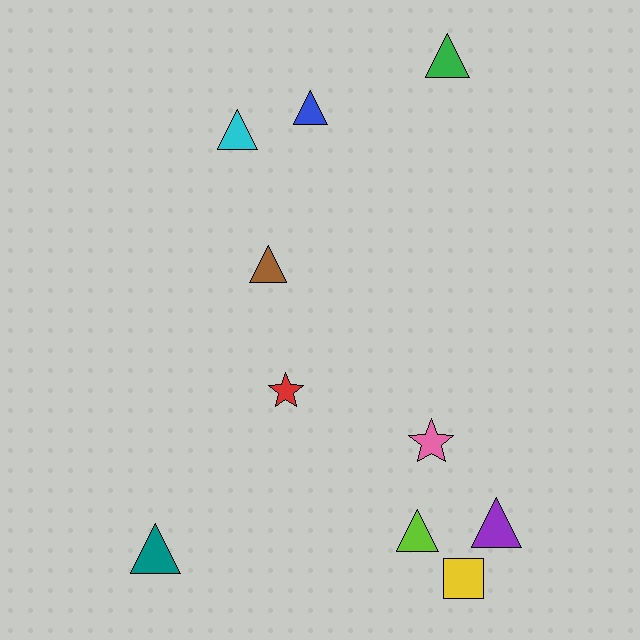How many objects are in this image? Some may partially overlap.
There are 10 objects.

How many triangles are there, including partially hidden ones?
There are 7 triangles.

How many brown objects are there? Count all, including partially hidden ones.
There is 1 brown object.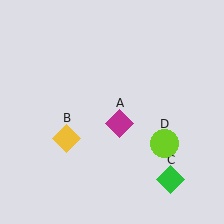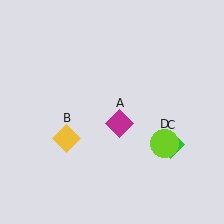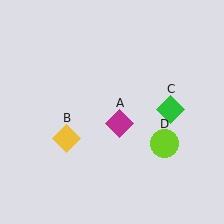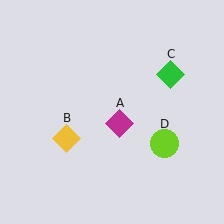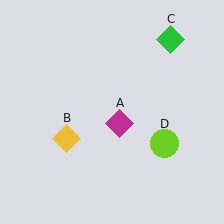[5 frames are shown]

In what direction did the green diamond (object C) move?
The green diamond (object C) moved up.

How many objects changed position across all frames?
1 object changed position: green diamond (object C).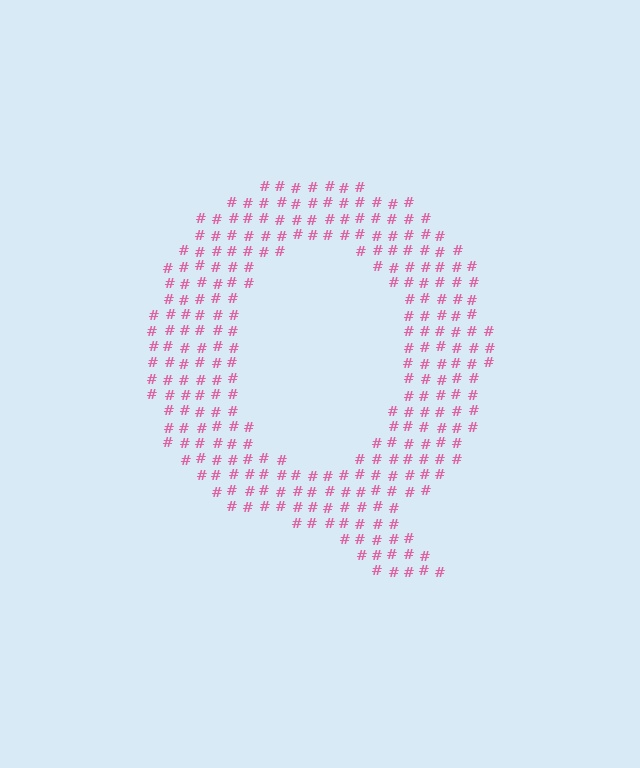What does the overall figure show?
The overall figure shows the letter Q.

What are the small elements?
The small elements are hash symbols.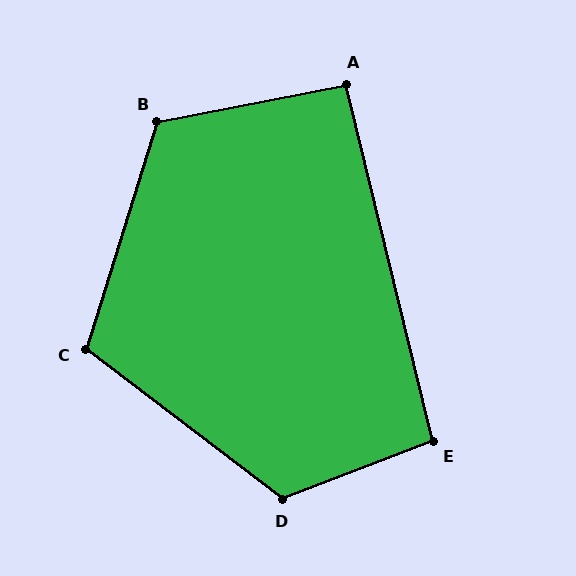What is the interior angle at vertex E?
Approximately 97 degrees (obtuse).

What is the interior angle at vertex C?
Approximately 110 degrees (obtuse).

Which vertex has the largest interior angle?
D, at approximately 122 degrees.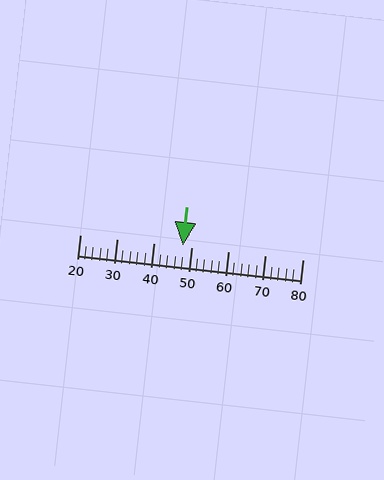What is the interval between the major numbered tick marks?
The major tick marks are spaced 10 units apart.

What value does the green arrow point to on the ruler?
The green arrow points to approximately 48.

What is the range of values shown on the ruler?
The ruler shows values from 20 to 80.